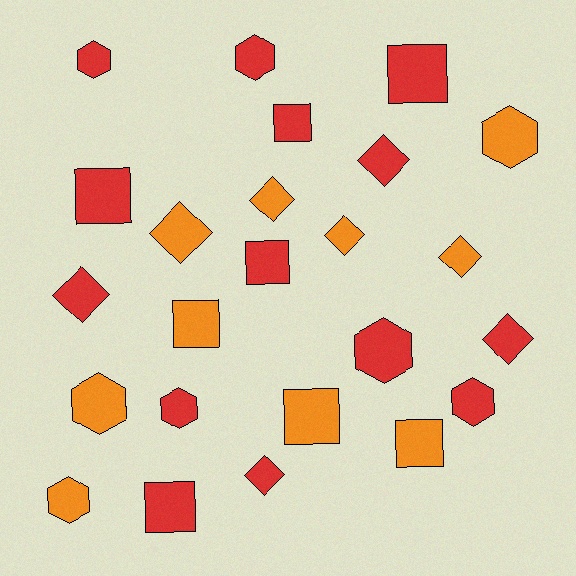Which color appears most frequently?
Red, with 14 objects.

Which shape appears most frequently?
Hexagon, with 8 objects.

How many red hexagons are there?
There are 5 red hexagons.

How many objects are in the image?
There are 24 objects.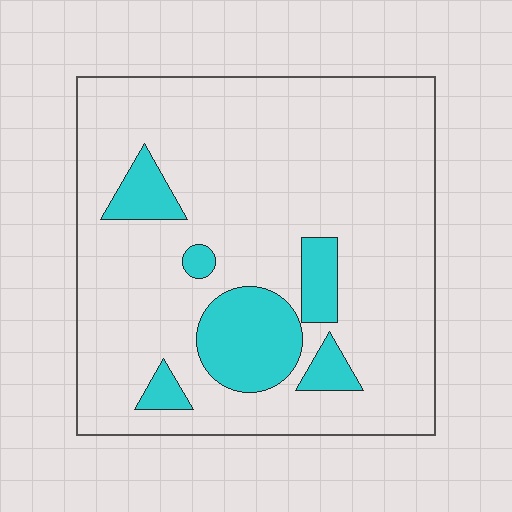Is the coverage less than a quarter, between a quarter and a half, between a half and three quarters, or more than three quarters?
Less than a quarter.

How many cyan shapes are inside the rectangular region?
6.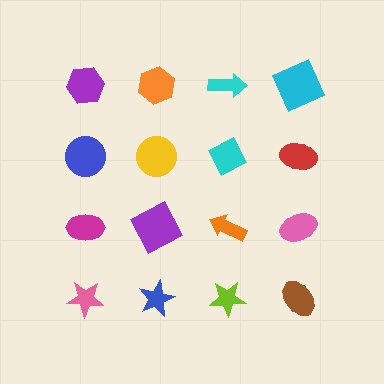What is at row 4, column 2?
A blue star.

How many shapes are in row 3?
4 shapes.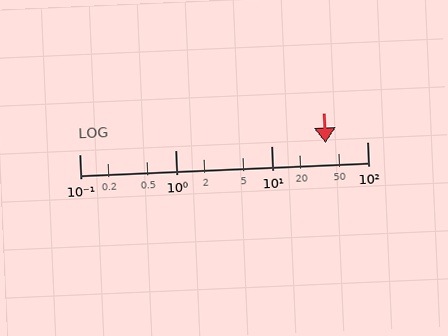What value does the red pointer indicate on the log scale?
The pointer indicates approximately 37.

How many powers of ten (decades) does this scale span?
The scale spans 3 decades, from 0.1 to 100.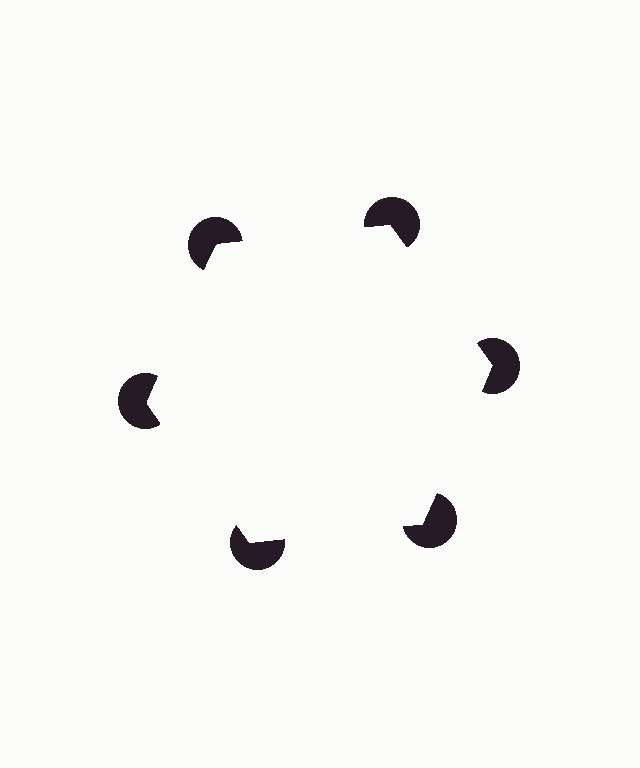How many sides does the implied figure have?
6 sides.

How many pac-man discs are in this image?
There are 6 — one at each vertex of the illusory hexagon.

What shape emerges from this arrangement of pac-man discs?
An illusory hexagon — its edges are inferred from the aligned wedge cuts in the pac-man discs, not physically drawn.